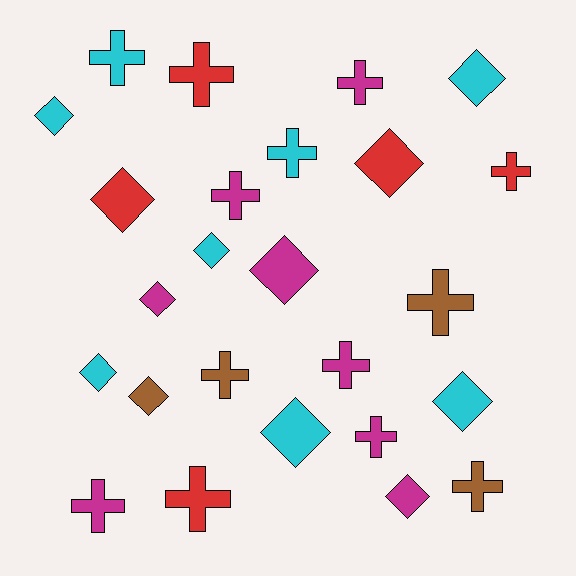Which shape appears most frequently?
Cross, with 13 objects.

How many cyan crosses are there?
There are 2 cyan crosses.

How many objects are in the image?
There are 25 objects.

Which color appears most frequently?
Cyan, with 8 objects.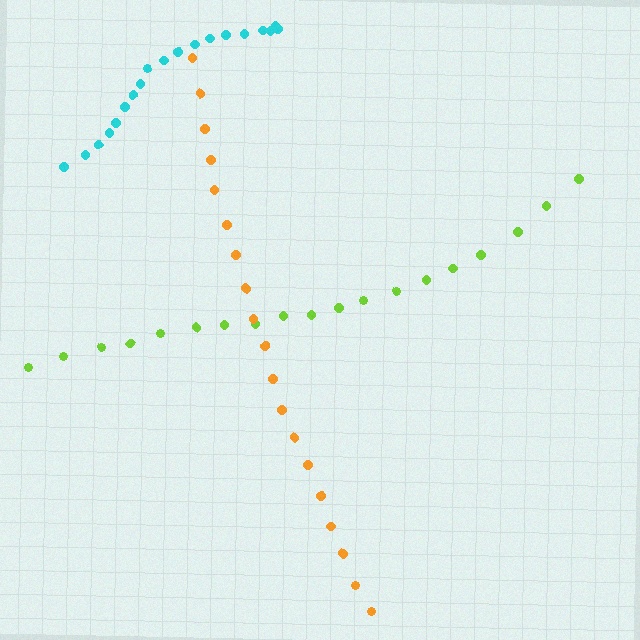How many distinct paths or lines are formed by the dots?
There are 3 distinct paths.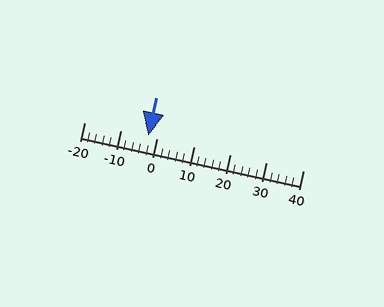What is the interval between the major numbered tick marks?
The major tick marks are spaced 10 units apart.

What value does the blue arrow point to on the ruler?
The blue arrow points to approximately -2.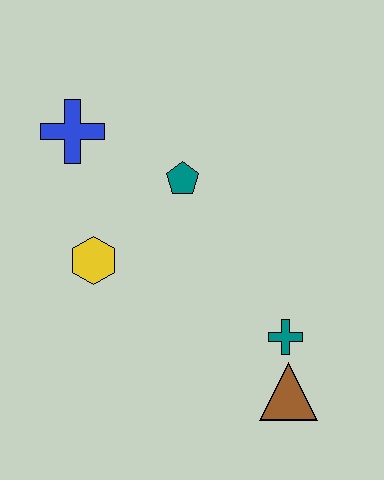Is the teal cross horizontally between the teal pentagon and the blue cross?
No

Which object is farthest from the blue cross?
The brown triangle is farthest from the blue cross.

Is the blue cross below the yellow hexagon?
No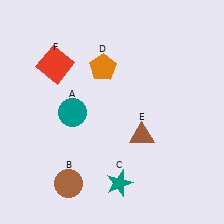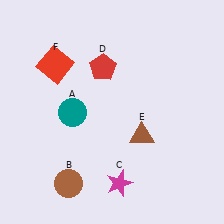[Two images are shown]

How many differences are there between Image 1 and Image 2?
There are 2 differences between the two images.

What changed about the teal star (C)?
In Image 1, C is teal. In Image 2, it changed to magenta.